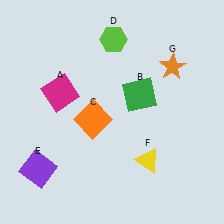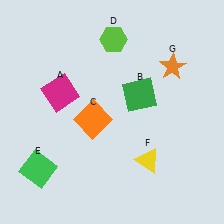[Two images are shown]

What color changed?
The square (E) changed from purple in Image 1 to green in Image 2.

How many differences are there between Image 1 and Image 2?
There is 1 difference between the two images.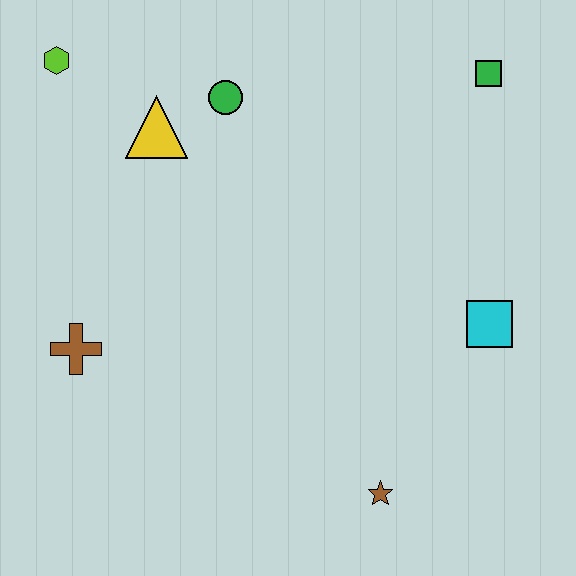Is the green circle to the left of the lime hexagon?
No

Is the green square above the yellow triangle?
Yes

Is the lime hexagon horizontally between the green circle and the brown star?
No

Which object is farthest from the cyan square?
The lime hexagon is farthest from the cyan square.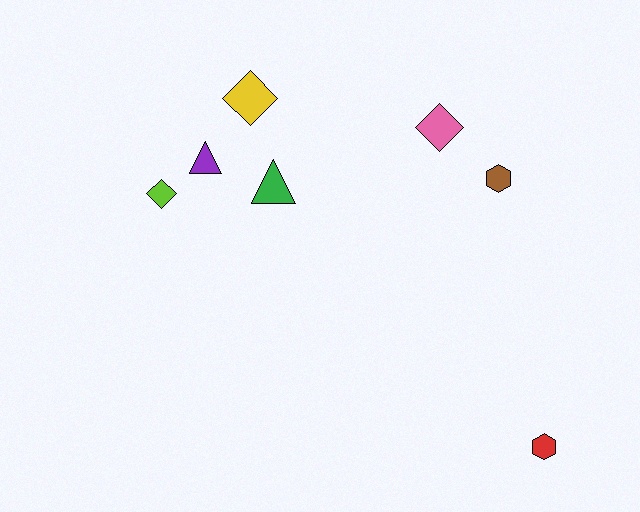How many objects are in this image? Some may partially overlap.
There are 7 objects.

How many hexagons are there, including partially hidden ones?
There are 2 hexagons.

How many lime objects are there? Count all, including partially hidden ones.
There is 1 lime object.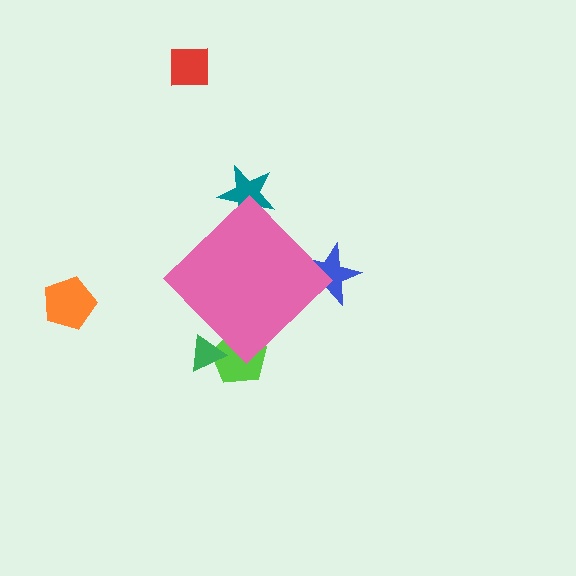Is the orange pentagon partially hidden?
No, the orange pentagon is fully visible.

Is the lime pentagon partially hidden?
Yes, the lime pentagon is partially hidden behind the pink diamond.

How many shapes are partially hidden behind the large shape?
4 shapes are partially hidden.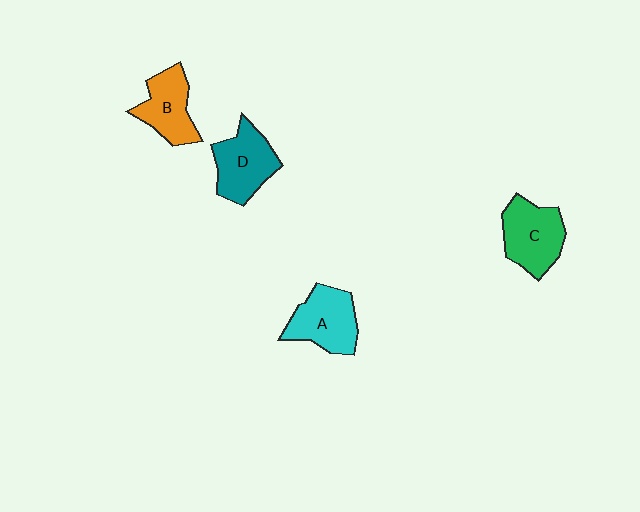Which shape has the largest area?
Shape C (green).